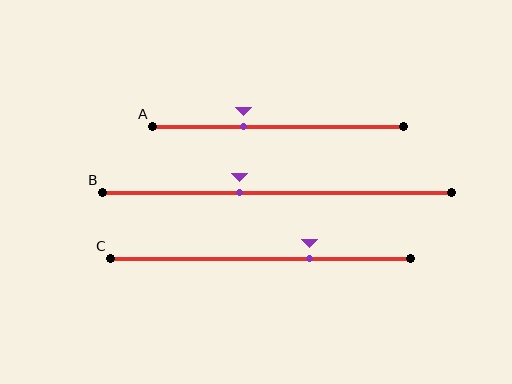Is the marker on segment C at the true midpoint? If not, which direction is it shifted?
No, the marker on segment C is shifted to the right by about 16% of the segment length.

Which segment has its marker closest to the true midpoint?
Segment B has its marker closest to the true midpoint.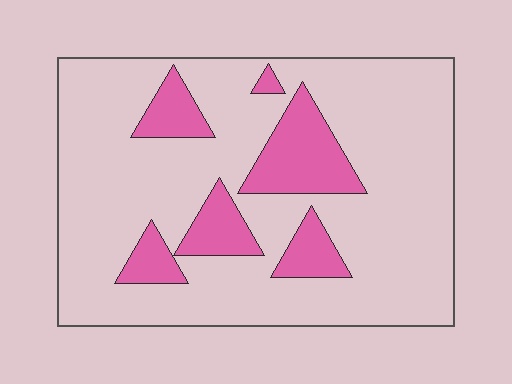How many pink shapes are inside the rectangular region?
6.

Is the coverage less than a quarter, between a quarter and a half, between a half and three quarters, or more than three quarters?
Less than a quarter.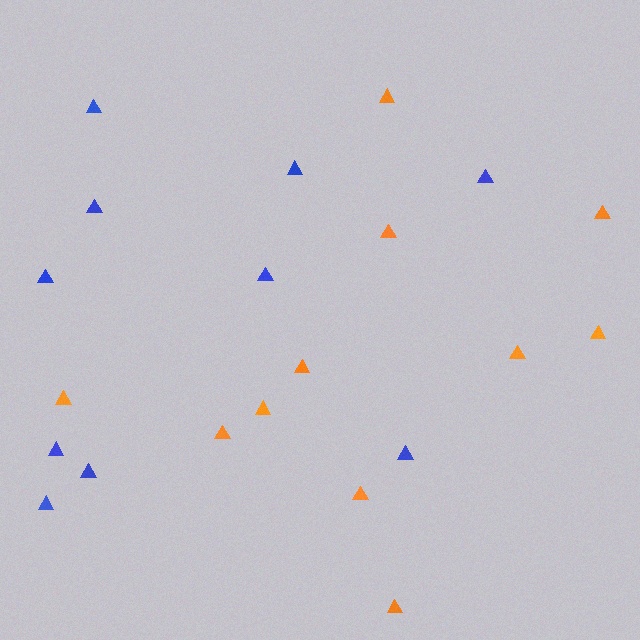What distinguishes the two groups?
There are 2 groups: one group of blue triangles (10) and one group of orange triangles (11).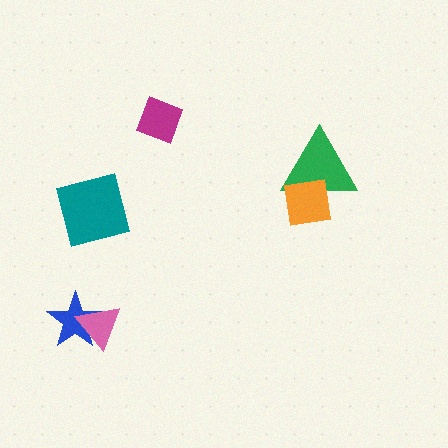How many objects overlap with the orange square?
1 object overlaps with the orange square.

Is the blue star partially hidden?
Yes, it is partially covered by another shape.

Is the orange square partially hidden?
No, no other shape covers it.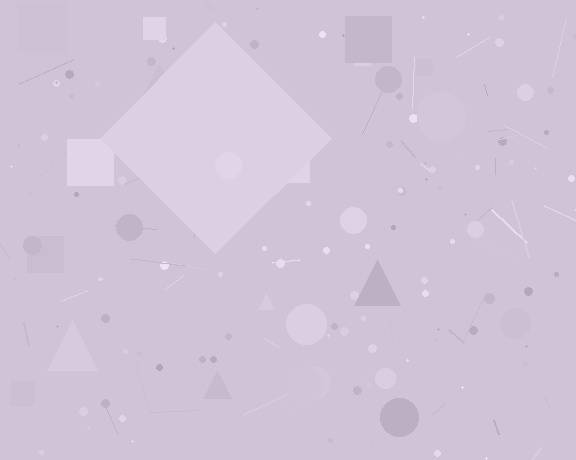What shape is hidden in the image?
A diamond is hidden in the image.